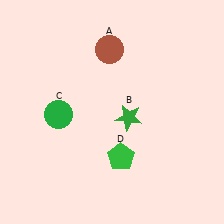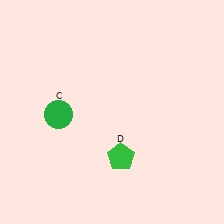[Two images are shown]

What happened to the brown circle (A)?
The brown circle (A) was removed in Image 2. It was in the top-left area of Image 1.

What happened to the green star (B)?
The green star (B) was removed in Image 2. It was in the bottom-right area of Image 1.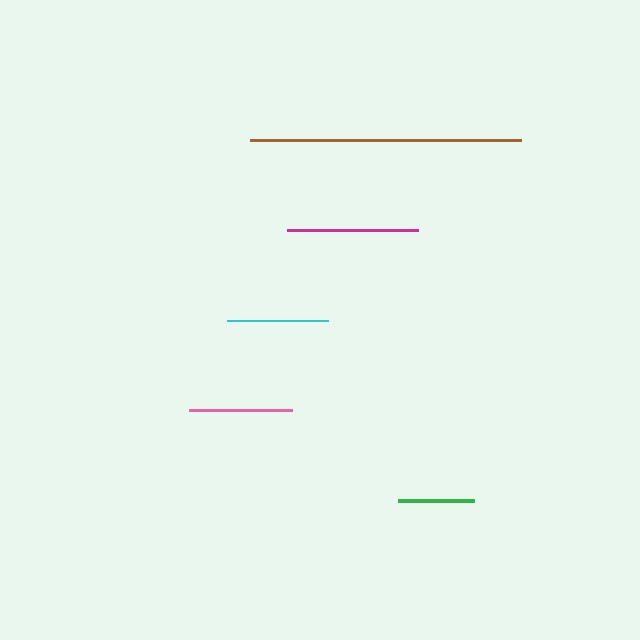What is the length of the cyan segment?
The cyan segment is approximately 101 pixels long.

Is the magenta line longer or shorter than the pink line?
The magenta line is longer than the pink line.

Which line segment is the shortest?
The green line is the shortest at approximately 76 pixels.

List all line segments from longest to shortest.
From longest to shortest: brown, magenta, pink, cyan, green.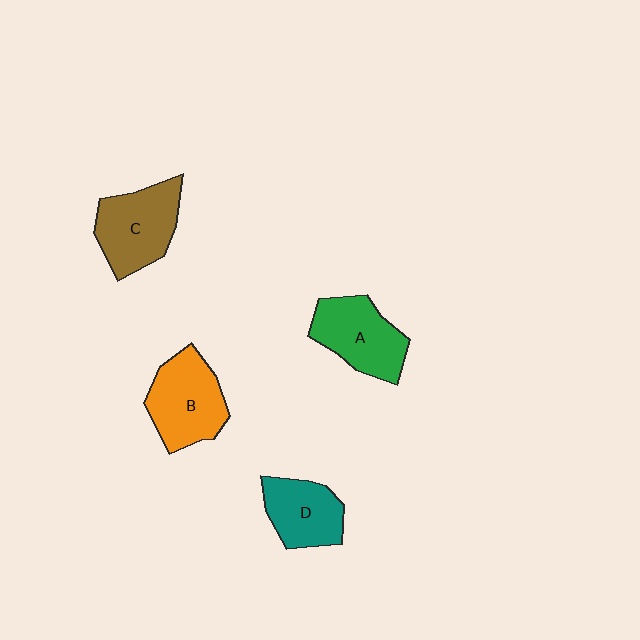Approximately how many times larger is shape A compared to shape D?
Approximately 1.2 times.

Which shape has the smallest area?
Shape D (teal).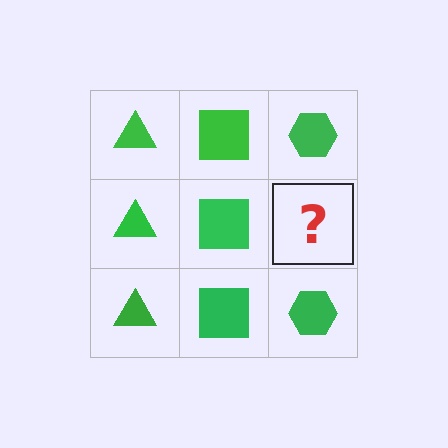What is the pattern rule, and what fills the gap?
The rule is that each column has a consistent shape. The gap should be filled with a green hexagon.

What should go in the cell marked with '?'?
The missing cell should contain a green hexagon.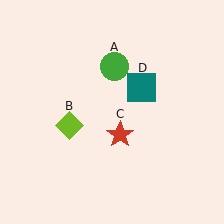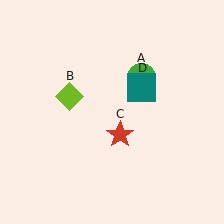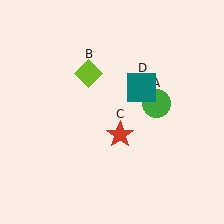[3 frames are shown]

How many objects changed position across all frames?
2 objects changed position: green circle (object A), lime diamond (object B).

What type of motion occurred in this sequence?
The green circle (object A), lime diamond (object B) rotated clockwise around the center of the scene.